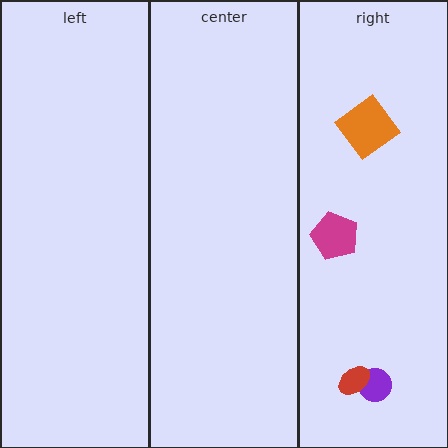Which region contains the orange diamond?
The right region.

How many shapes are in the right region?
4.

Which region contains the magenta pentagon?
The right region.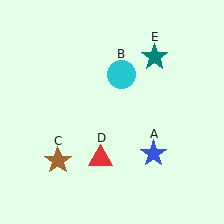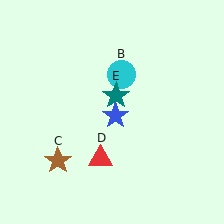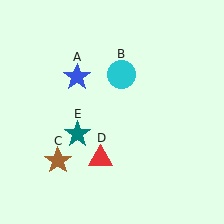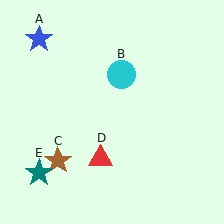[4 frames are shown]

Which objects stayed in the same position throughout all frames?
Cyan circle (object B) and brown star (object C) and red triangle (object D) remained stationary.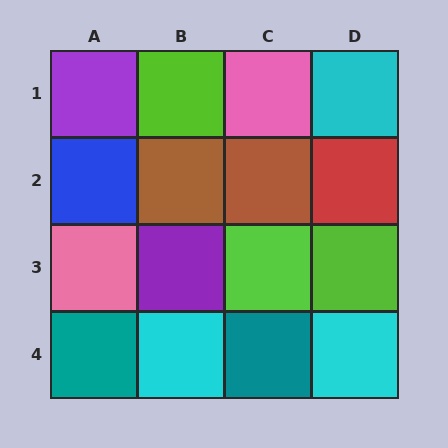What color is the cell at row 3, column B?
Purple.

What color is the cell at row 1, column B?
Lime.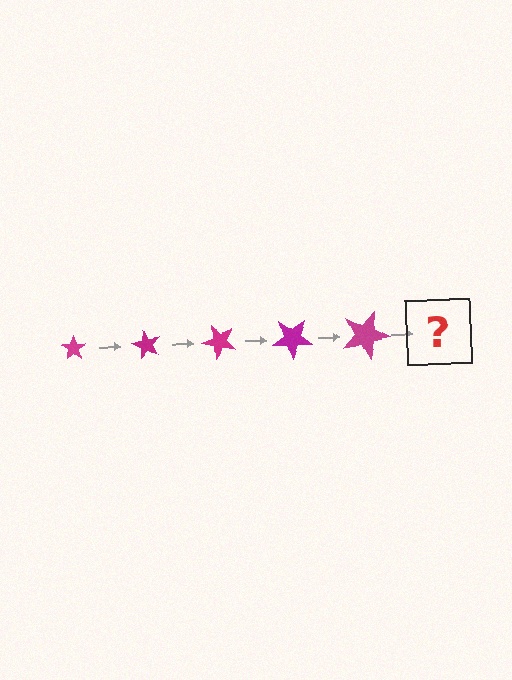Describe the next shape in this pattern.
It should be a star, larger than the previous one and rotated 300 degrees from the start.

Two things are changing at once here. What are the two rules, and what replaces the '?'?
The two rules are that the star grows larger each step and it rotates 60 degrees each step. The '?' should be a star, larger than the previous one and rotated 300 degrees from the start.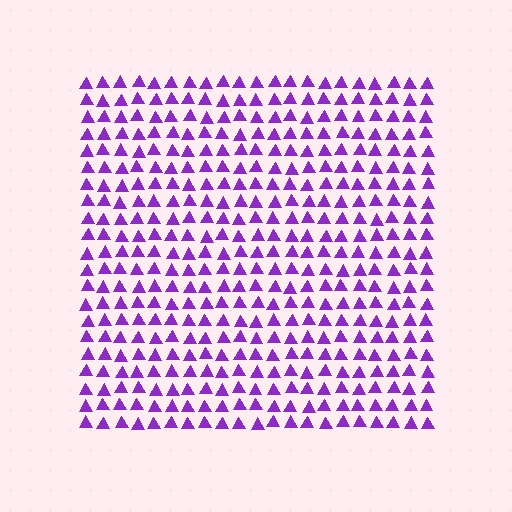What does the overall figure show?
The overall figure shows a square.